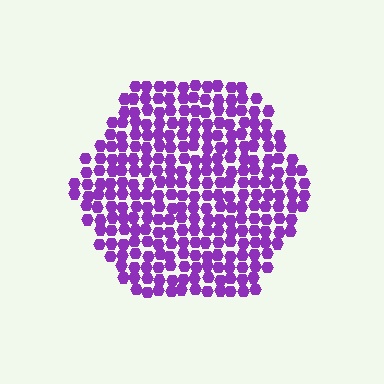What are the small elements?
The small elements are hexagons.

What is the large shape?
The large shape is a hexagon.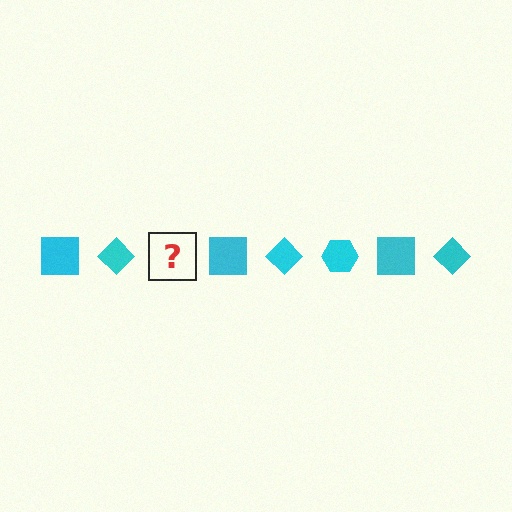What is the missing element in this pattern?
The missing element is a cyan hexagon.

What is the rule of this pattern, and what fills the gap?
The rule is that the pattern cycles through square, diamond, hexagon shapes in cyan. The gap should be filled with a cyan hexagon.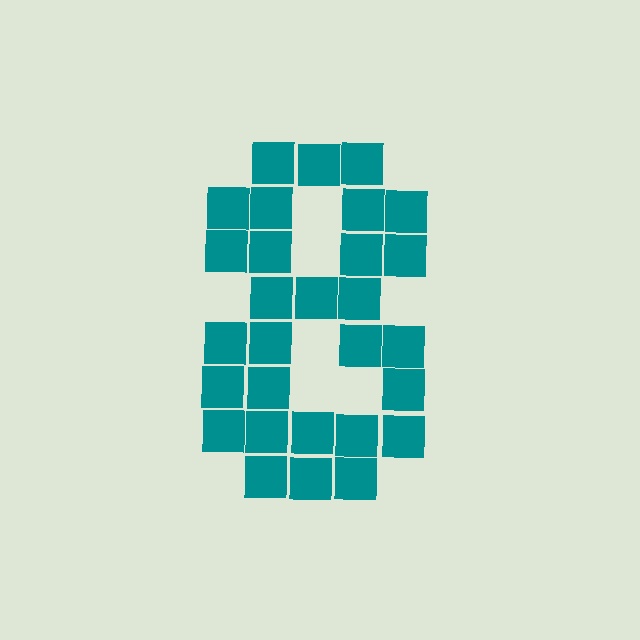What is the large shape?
The large shape is the digit 8.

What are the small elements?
The small elements are squares.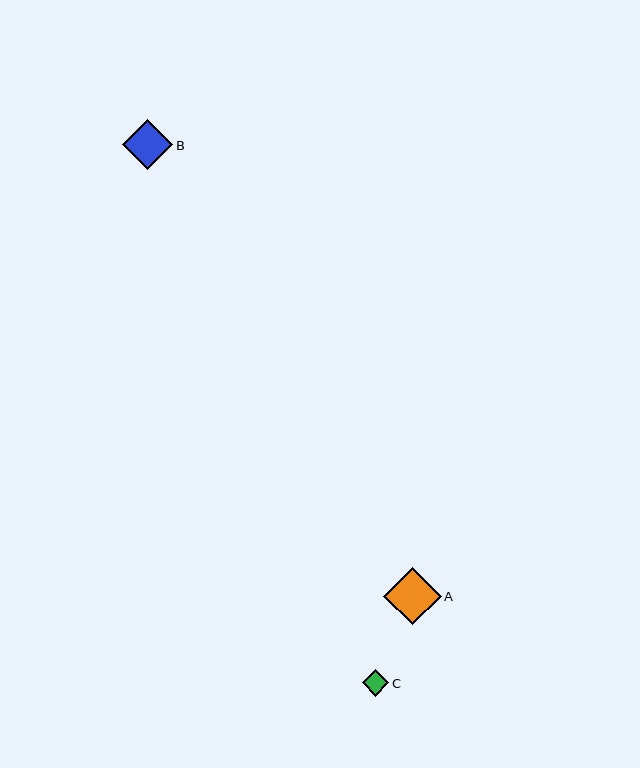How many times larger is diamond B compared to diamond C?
Diamond B is approximately 1.9 times the size of diamond C.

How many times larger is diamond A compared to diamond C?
Diamond A is approximately 2.2 times the size of diamond C.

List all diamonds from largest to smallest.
From largest to smallest: A, B, C.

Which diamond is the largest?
Diamond A is the largest with a size of approximately 58 pixels.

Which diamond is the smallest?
Diamond C is the smallest with a size of approximately 26 pixels.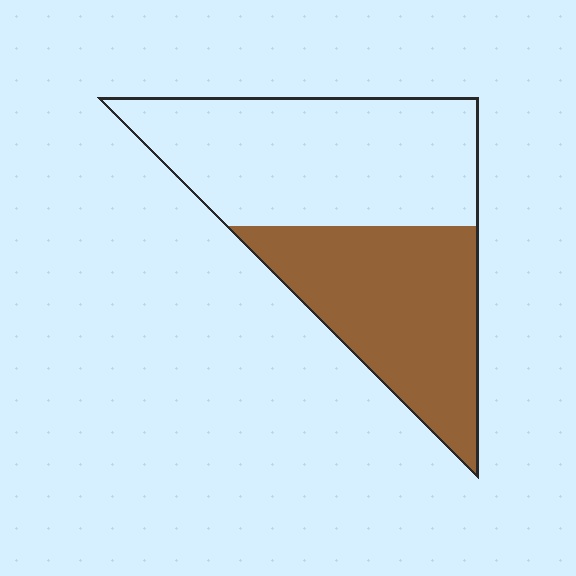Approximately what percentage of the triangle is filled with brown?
Approximately 45%.